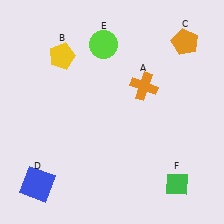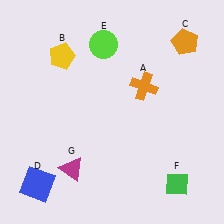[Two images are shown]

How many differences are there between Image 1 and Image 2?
There is 1 difference between the two images.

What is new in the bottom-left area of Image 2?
A magenta triangle (G) was added in the bottom-left area of Image 2.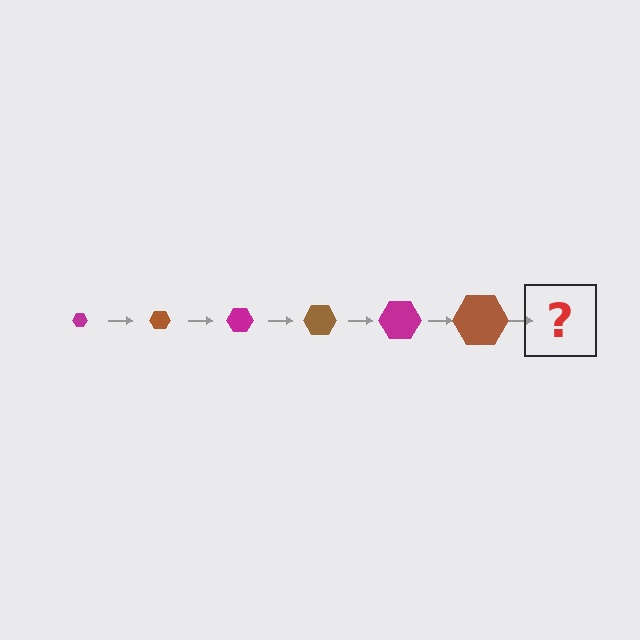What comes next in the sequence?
The next element should be a magenta hexagon, larger than the previous one.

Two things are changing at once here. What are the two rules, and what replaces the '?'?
The two rules are that the hexagon grows larger each step and the color cycles through magenta and brown. The '?' should be a magenta hexagon, larger than the previous one.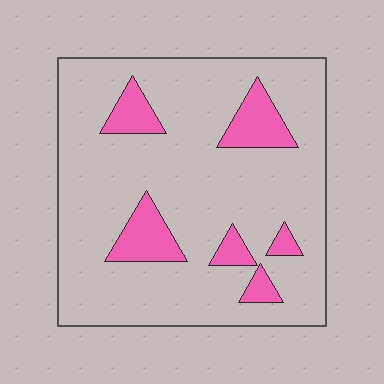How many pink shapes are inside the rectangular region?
6.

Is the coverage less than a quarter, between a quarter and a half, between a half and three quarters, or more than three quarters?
Less than a quarter.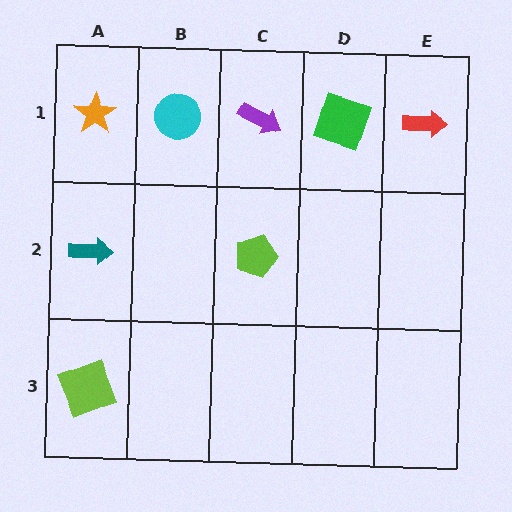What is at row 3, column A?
A lime square.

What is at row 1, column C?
A purple arrow.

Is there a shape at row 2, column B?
No, that cell is empty.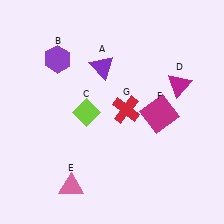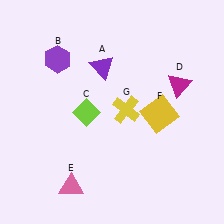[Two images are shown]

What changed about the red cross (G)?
In Image 1, G is red. In Image 2, it changed to yellow.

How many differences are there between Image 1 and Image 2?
There are 2 differences between the two images.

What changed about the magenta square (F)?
In Image 1, F is magenta. In Image 2, it changed to yellow.